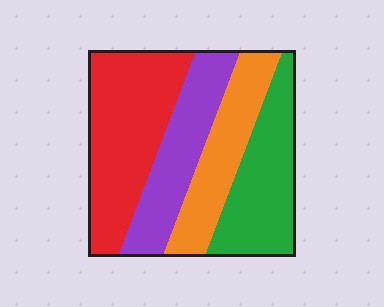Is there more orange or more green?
Green.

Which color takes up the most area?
Red, at roughly 35%.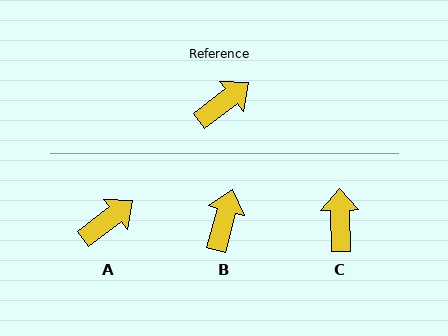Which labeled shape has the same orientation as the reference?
A.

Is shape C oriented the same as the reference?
No, it is off by about 54 degrees.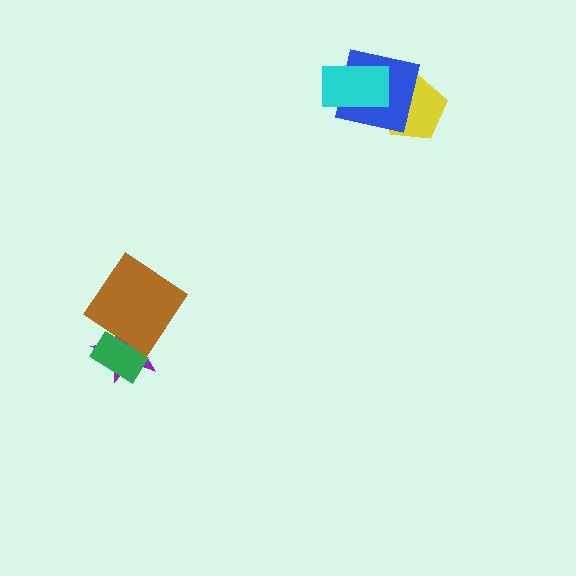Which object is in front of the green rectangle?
The brown diamond is in front of the green rectangle.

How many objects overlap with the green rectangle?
2 objects overlap with the green rectangle.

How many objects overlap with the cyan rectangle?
1 object overlaps with the cyan rectangle.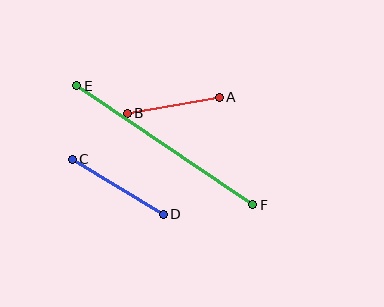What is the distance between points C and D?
The distance is approximately 106 pixels.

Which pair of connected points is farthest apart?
Points E and F are farthest apart.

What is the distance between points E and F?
The distance is approximately 212 pixels.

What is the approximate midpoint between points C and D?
The midpoint is at approximately (118, 187) pixels.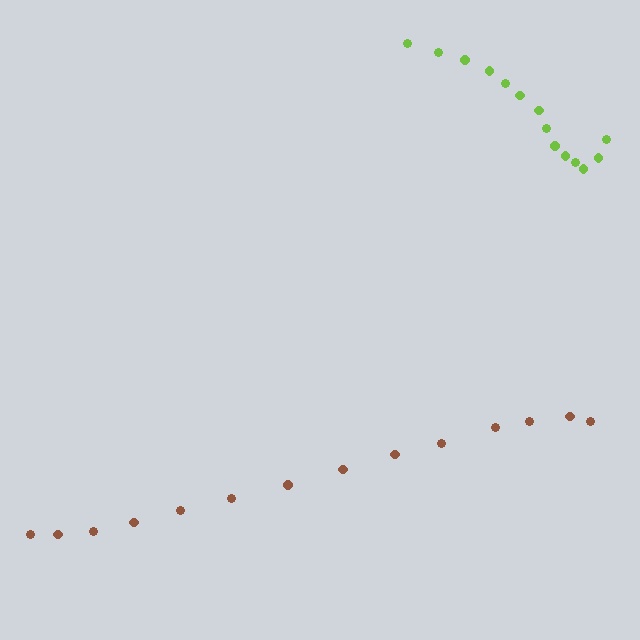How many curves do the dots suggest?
There are 2 distinct paths.